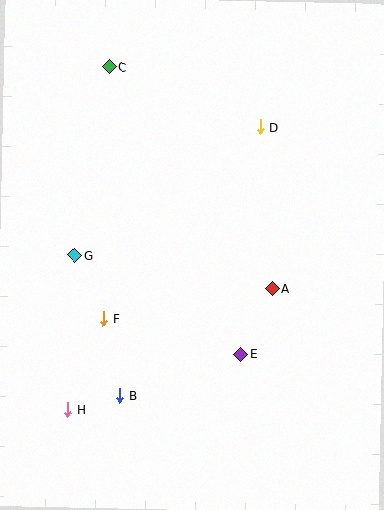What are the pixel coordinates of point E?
Point E is at (241, 354).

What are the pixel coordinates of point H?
Point H is at (67, 410).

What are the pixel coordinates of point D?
Point D is at (260, 127).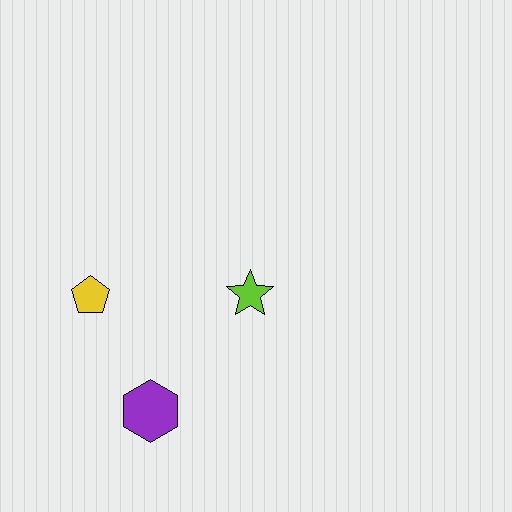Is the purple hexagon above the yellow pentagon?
No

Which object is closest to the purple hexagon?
The yellow pentagon is closest to the purple hexagon.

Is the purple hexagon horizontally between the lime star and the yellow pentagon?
Yes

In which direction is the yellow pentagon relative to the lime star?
The yellow pentagon is to the left of the lime star.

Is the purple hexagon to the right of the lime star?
No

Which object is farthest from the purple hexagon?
The lime star is farthest from the purple hexagon.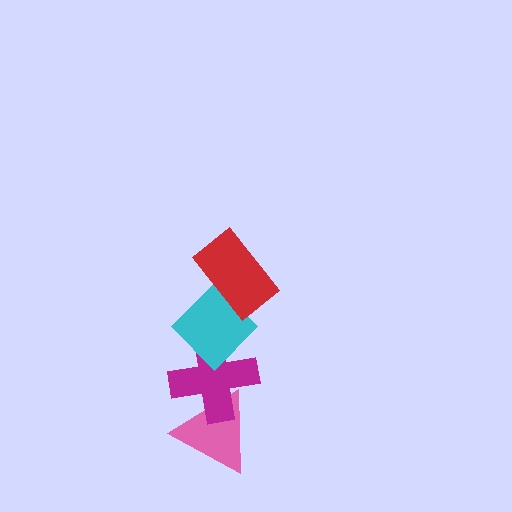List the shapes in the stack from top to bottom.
From top to bottom: the red rectangle, the cyan diamond, the magenta cross, the pink triangle.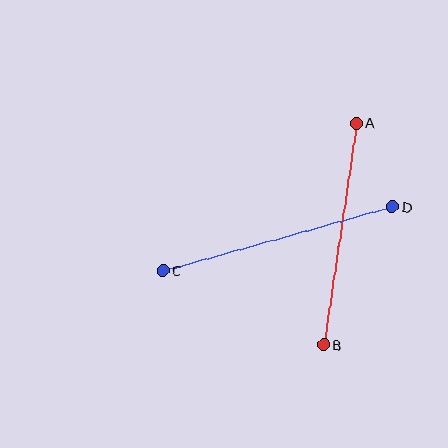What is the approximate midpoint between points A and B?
The midpoint is at approximately (340, 234) pixels.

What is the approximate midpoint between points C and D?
The midpoint is at approximately (278, 239) pixels.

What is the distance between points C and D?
The distance is approximately 238 pixels.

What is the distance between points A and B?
The distance is approximately 224 pixels.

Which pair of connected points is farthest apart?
Points C and D are farthest apart.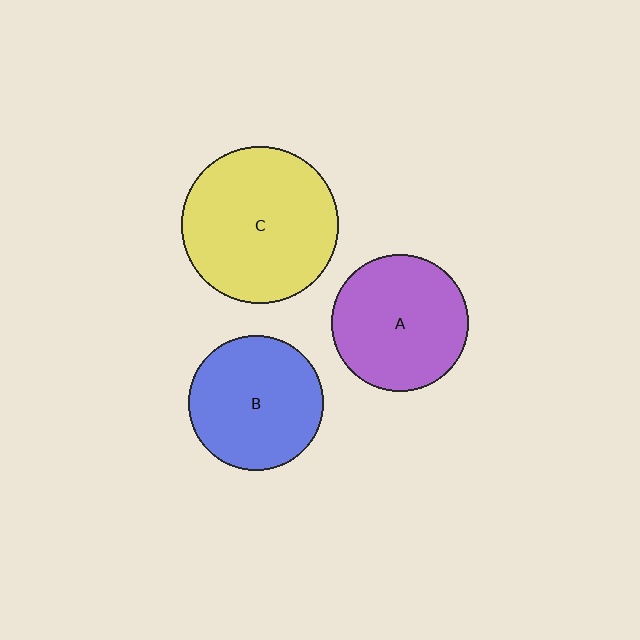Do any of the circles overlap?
No, none of the circles overlap.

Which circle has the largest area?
Circle C (yellow).